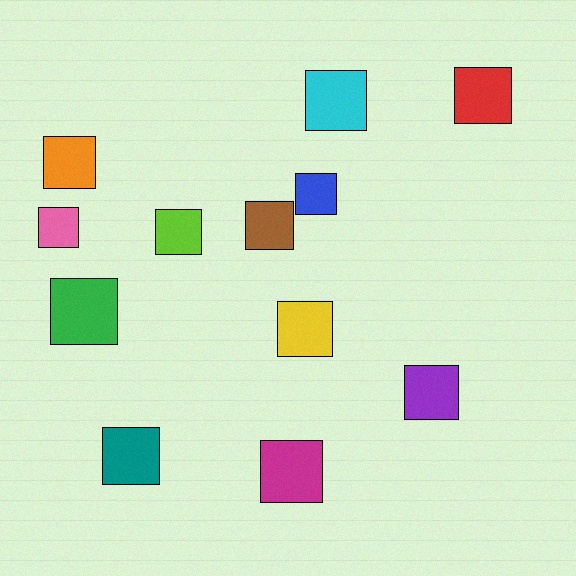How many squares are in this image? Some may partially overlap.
There are 12 squares.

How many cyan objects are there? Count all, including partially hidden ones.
There is 1 cyan object.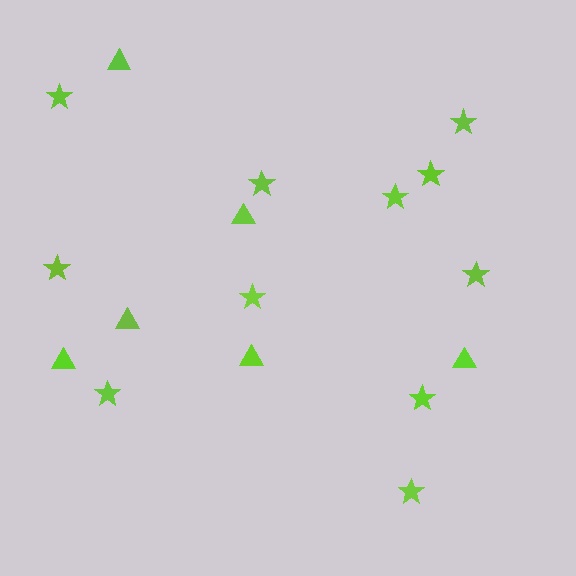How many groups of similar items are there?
There are 2 groups: one group of stars (11) and one group of triangles (6).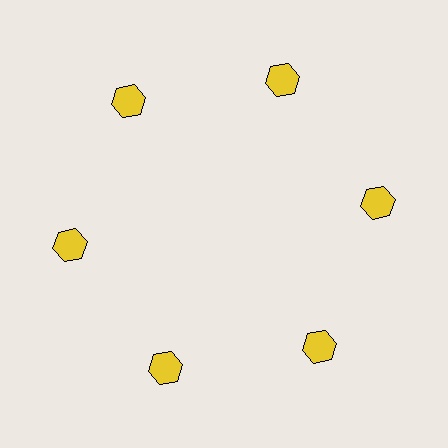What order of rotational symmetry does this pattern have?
This pattern has 6-fold rotational symmetry.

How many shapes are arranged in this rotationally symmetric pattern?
There are 6 shapes, arranged in 6 groups of 1.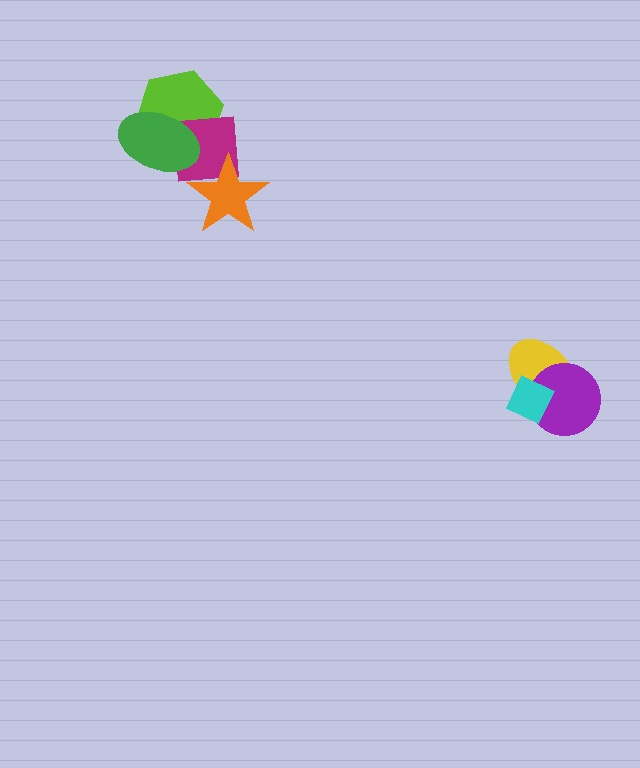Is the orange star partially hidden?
No, no other shape covers it.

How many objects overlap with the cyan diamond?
2 objects overlap with the cyan diamond.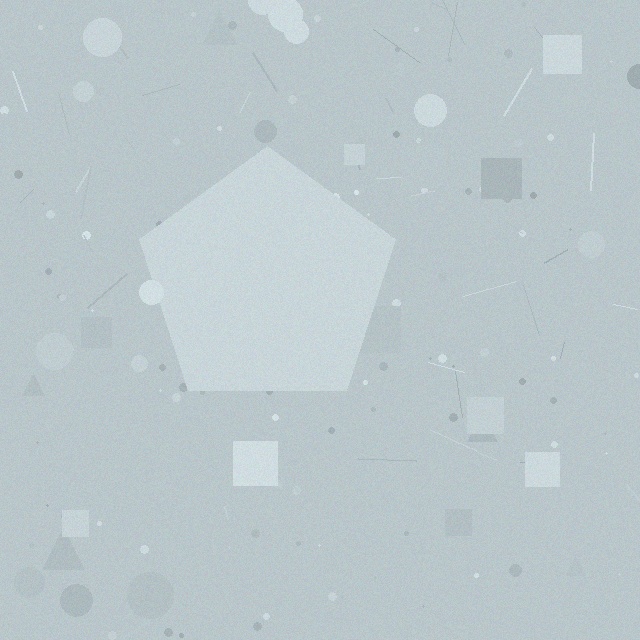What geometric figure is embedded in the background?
A pentagon is embedded in the background.